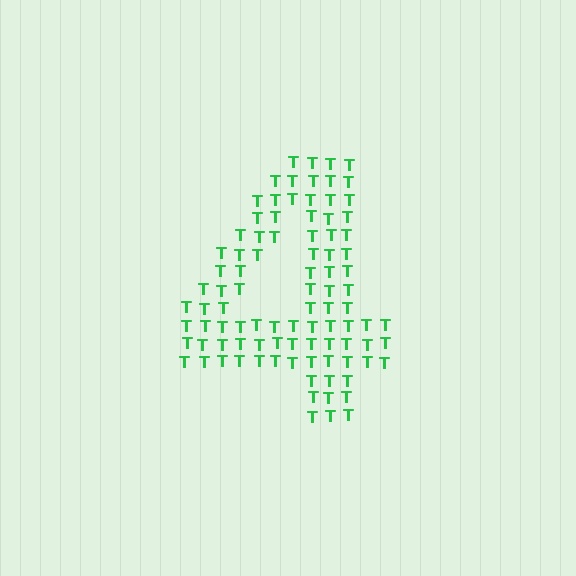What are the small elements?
The small elements are letter T's.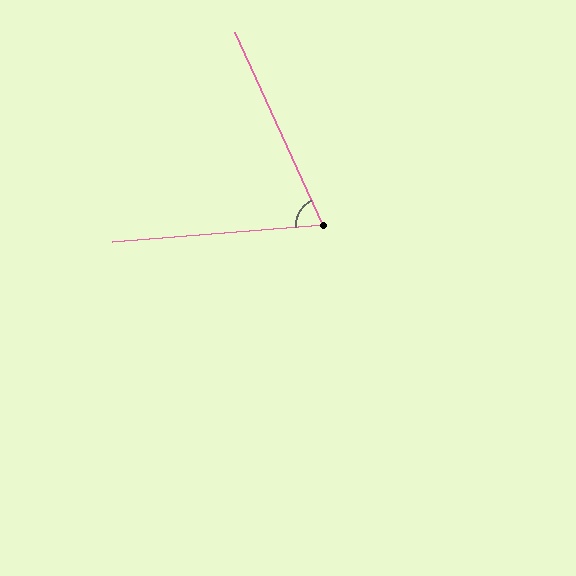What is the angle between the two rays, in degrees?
Approximately 70 degrees.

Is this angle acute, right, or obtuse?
It is acute.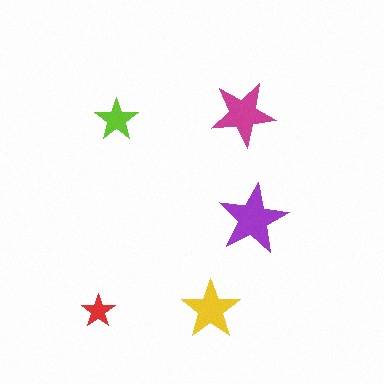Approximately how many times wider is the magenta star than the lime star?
About 1.5 times wider.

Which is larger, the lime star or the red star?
The lime one.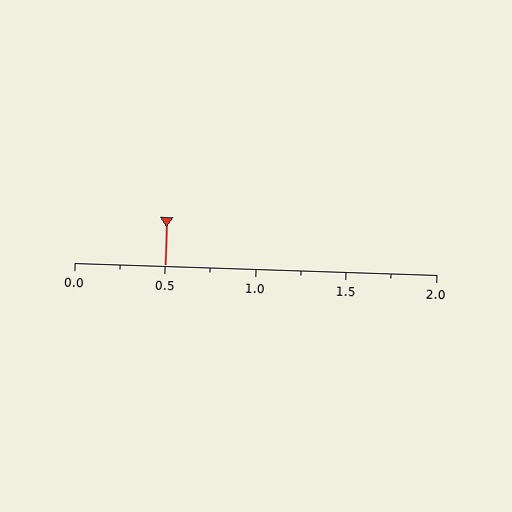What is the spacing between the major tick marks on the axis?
The major ticks are spaced 0.5 apart.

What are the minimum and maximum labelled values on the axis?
The axis runs from 0.0 to 2.0.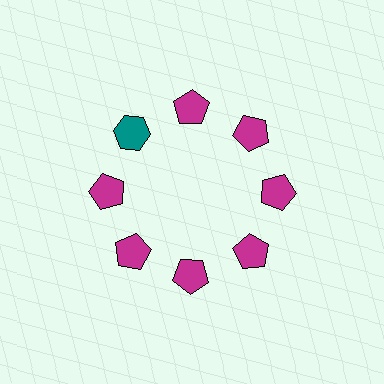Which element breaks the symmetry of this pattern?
The teal hexagon at roughly the 10 o'clock position breaks the symmetry. All other shapes are magenta pentagons.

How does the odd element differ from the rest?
It differs in both color (teal instead of magenta) and shape (hexagon instead of pentagon).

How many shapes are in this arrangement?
There are 8 shapes arranged in a ring pattern.